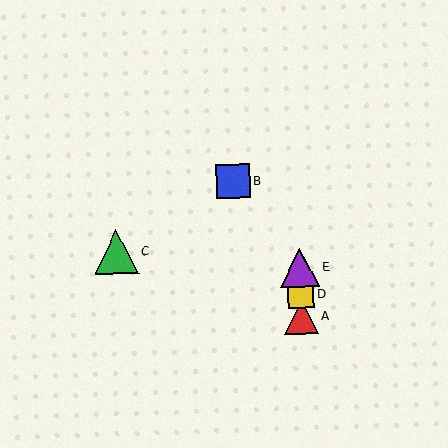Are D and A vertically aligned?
Yes, both are at x≈301.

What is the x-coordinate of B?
Object B is at x≈233.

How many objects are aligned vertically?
3 objects (A, D, E) are aligned vertically.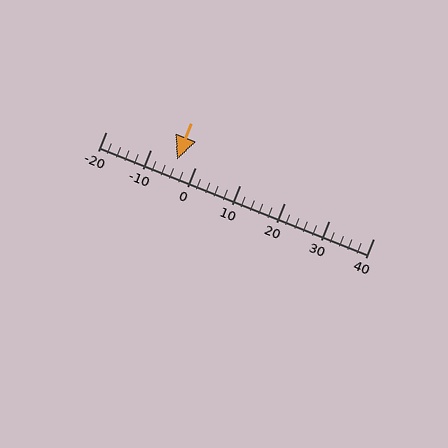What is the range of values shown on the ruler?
The ruler shows values from -20 to 40.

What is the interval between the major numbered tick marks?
The major tick marks are spaced 10 units apart.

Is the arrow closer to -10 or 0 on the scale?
The arrow is closer to 0.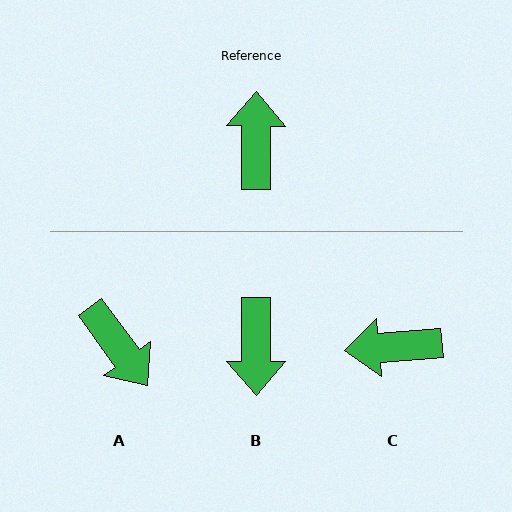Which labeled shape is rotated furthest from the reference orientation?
B, about 180 degrees away.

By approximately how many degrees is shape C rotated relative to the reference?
Approximately 95 degrees counter-clockwise.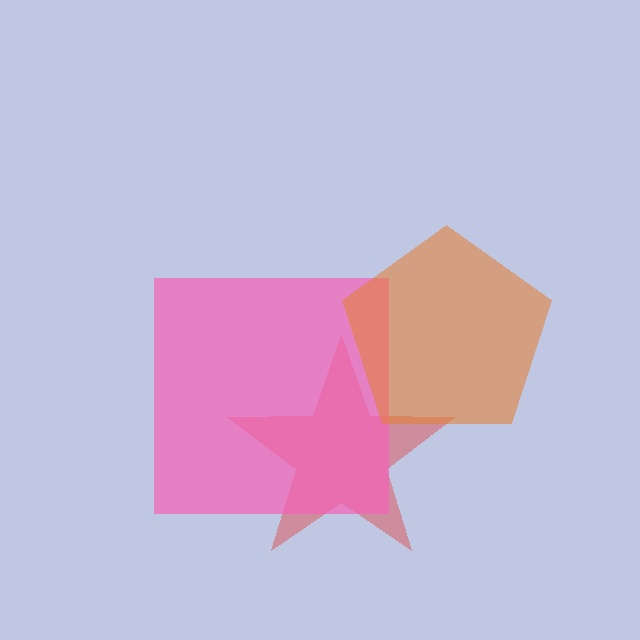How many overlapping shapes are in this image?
There are 3 overlapping shapes in the image.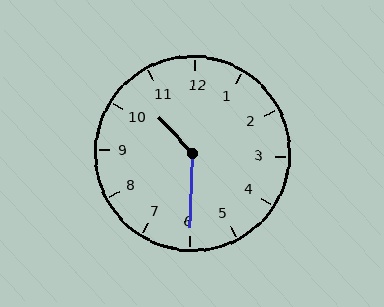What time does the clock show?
10:30.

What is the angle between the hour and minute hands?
Approximately 135 degrees.